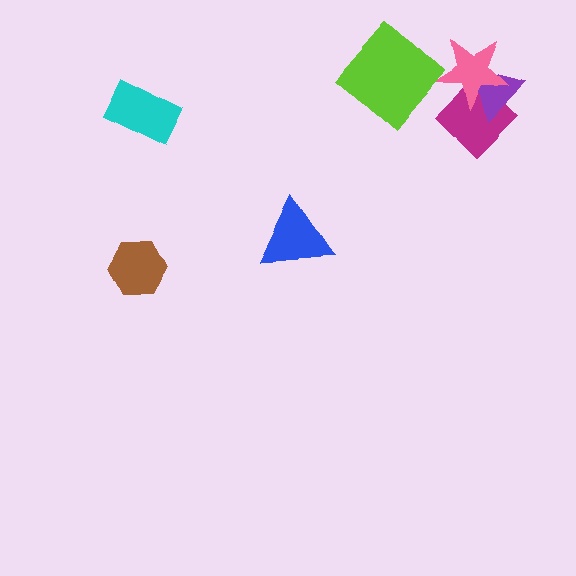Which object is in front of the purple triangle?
The pink star is in front of the purple triangle.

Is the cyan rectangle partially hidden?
No, no other shape covers it.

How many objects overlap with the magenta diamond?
2 objects overlap with the magenta diamond.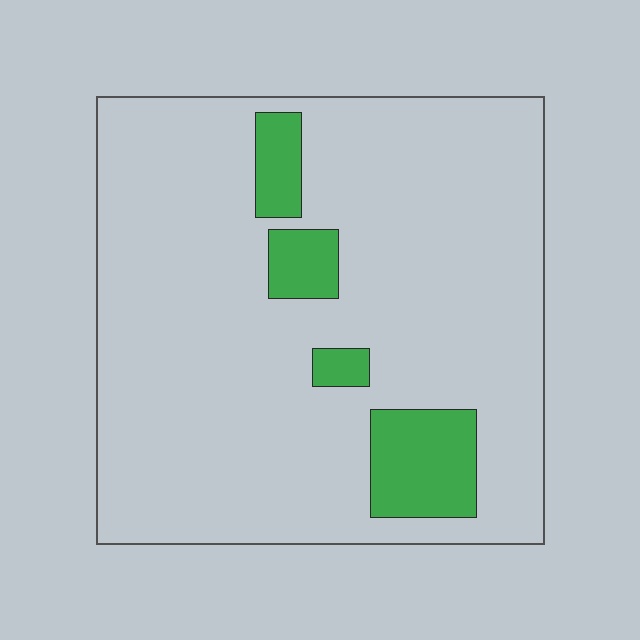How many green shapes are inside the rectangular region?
4.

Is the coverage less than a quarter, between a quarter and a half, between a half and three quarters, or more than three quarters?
Less than a quarter.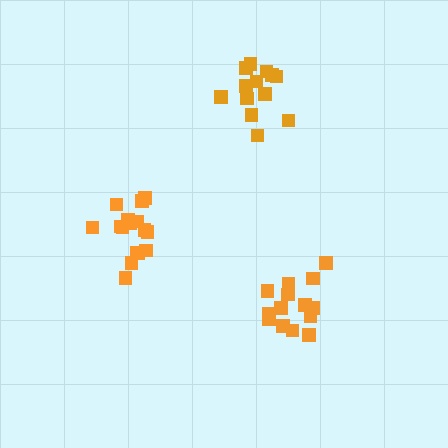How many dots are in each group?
Group 1: 16 dots, Group 2: 15 dots, Group 3: 13 dots (44 total).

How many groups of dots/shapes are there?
There are 3 groups.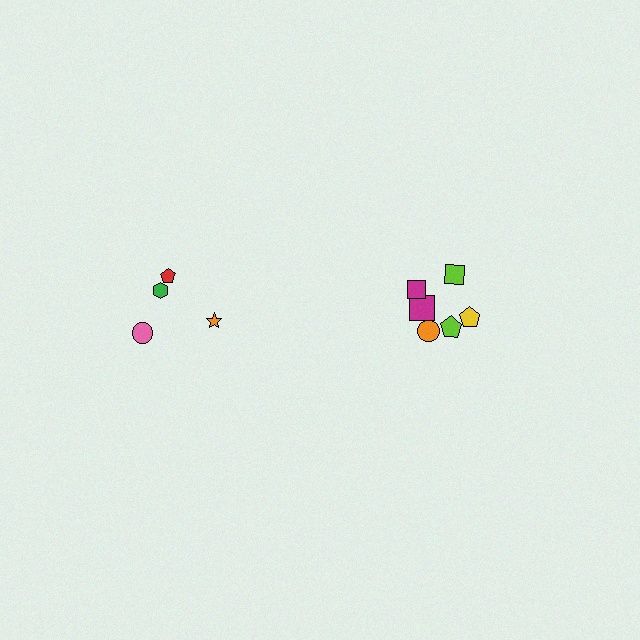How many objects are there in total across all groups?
There are 10 objects.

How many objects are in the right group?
There are 6 objects.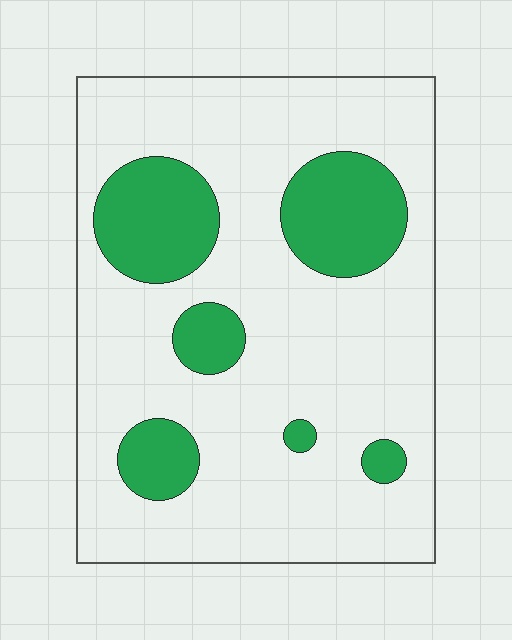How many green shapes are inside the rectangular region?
6.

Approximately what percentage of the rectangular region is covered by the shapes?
Approximately 20%.